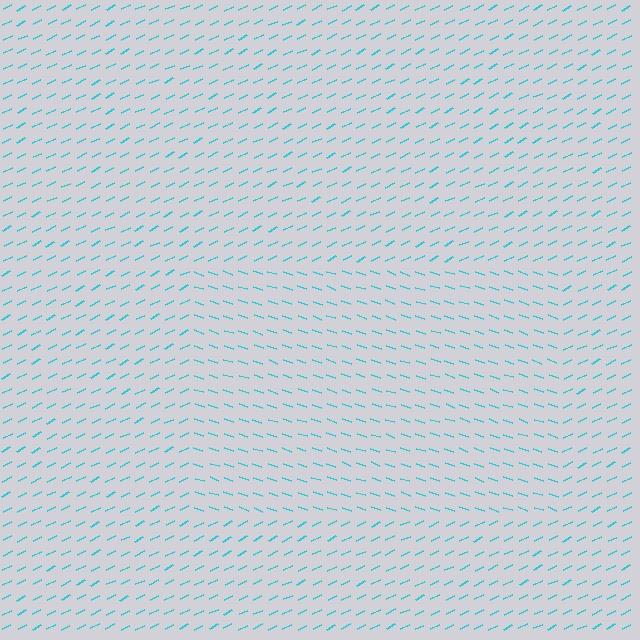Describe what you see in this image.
The image is filled with small cyan line segments. A rectangle region in the image has lines oriented differently from the surrounding lines, creating a visible texture boundary.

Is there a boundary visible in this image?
Yes, there is a texture boundary formed by a change in line orientation.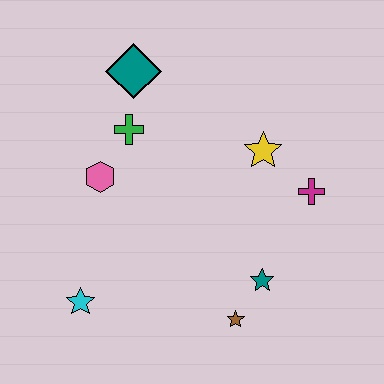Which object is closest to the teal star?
The brown star is closest to the teal star.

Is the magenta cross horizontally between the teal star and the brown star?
No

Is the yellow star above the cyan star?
Yes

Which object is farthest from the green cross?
The brown star is farthest from the green cross.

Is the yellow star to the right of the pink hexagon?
Yes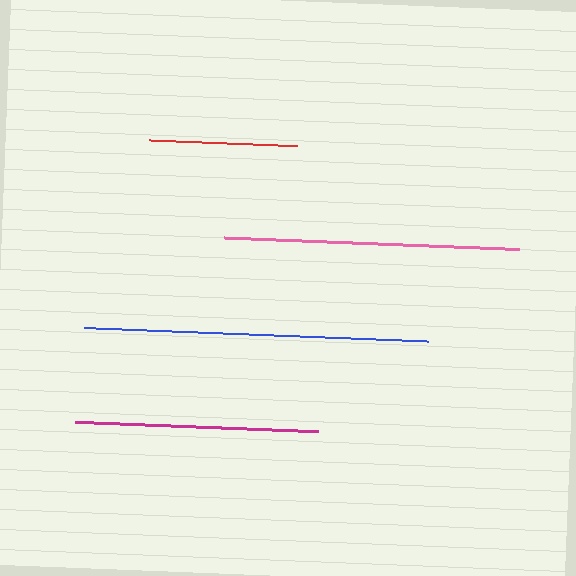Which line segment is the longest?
The blue line is the longest at approximately 344 pixels.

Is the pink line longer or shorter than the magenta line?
The pink line is longer than the magenta line.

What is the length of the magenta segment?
The magenta segment is approximately 244 pixels long.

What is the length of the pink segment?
The pink segment is approximately 295 pixels long.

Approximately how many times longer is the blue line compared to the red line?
The blue line is approximately 2.3 times the length of the red line.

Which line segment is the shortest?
The red line is the shortest at approximately 148 pixels.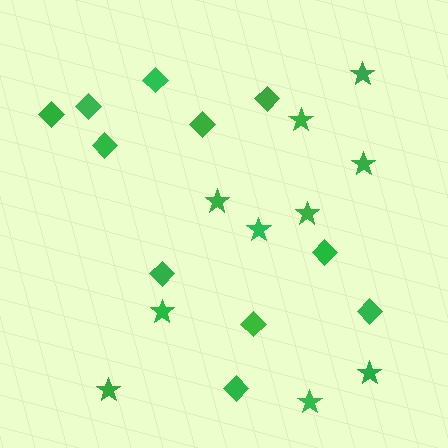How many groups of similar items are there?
There are 2 groups: one group of diamonds (11) and one group of stars (10).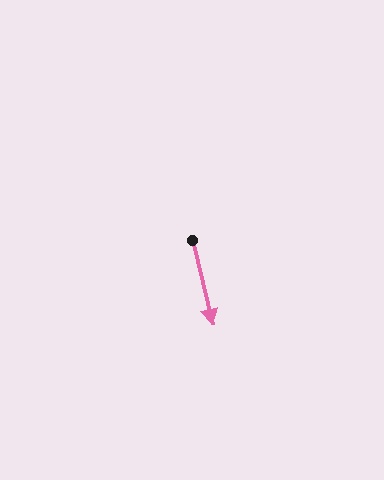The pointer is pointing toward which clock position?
Roughly 6 o'clock.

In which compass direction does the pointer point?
South.